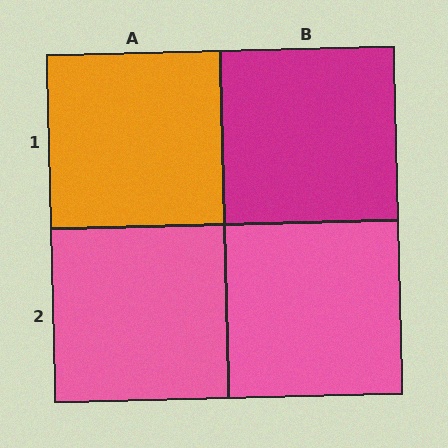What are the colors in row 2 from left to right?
Pink, pink.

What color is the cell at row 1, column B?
Magenta.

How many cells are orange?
1 cell is orange.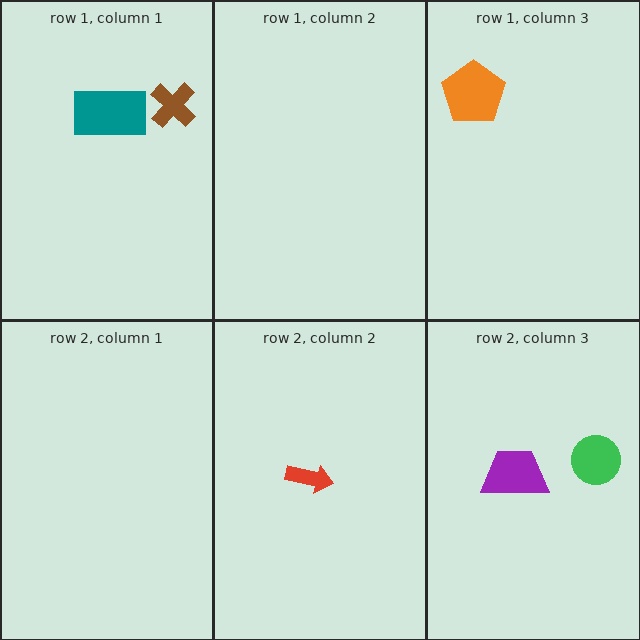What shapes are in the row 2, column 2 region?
The red arrow.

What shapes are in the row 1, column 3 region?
The orange pentagon.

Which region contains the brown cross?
The row 1, column 1 region.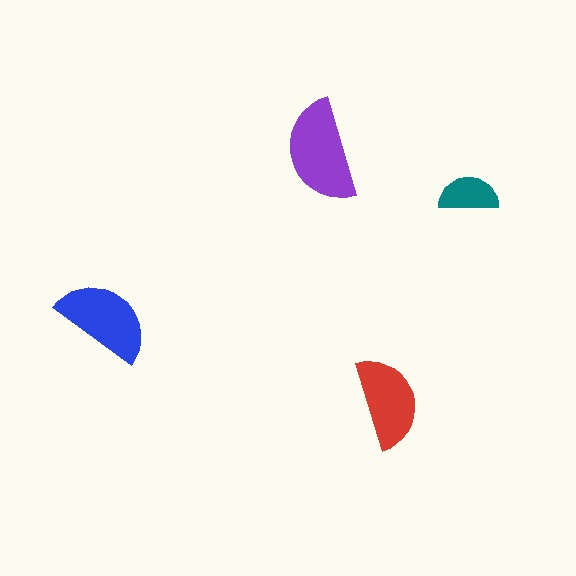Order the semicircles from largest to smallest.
the purple one, the blue one, the red one, the teal one.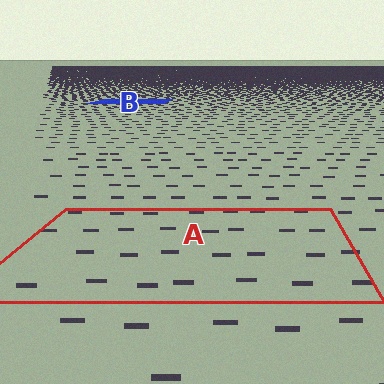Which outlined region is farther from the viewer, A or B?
Region B is farther from the viewer — the texture elements inside it appear smaller and more densely packed.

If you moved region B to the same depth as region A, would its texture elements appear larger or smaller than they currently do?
They would appear larger. At a closer depth, the same texture elements are projected at a bigger on-screen size.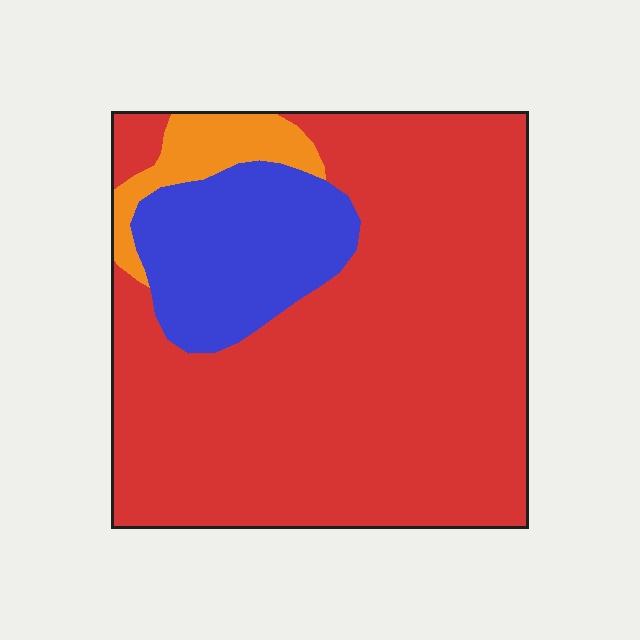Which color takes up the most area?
Red, at roughly 75%.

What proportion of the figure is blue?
Blue covers 18% of the figure.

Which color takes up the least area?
Orange, at roughly 5%.